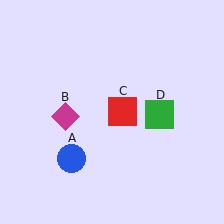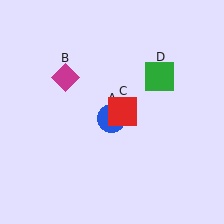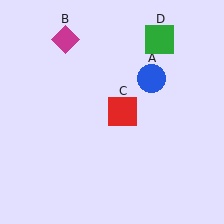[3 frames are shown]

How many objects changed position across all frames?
3 objects changed position: blue circle (object A), magenta diamond (object B), green square (object D).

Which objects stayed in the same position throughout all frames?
Red square (object C) remained stationary.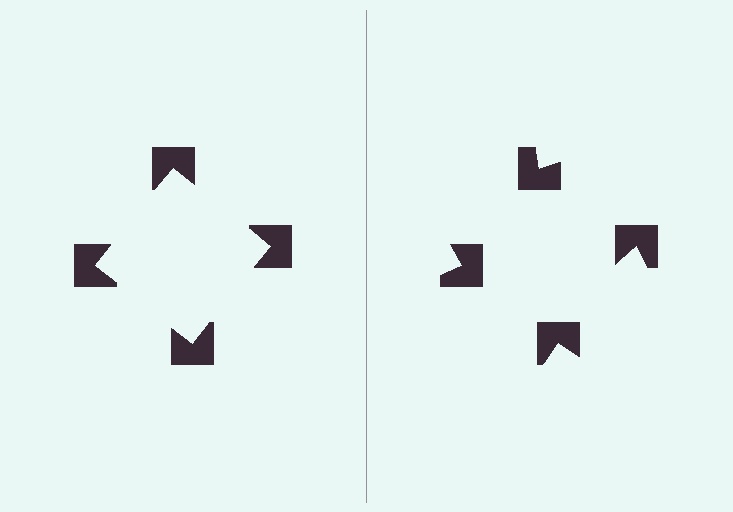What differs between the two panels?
The notched squares are positioned identically on both sides; only the wedge orientations differ. On the left they align to a square; on the right they are misaligned.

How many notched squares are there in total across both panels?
8 — 4 on each side.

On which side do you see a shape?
An illusory square appears on the left side. On the right side the wedge cuts are rotated, so no coherent shape forms.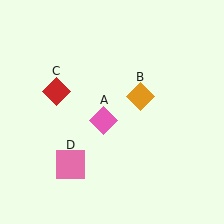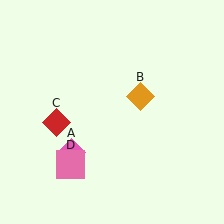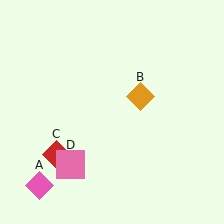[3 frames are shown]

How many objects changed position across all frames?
2 objects changed position: pink diamond (object A), red diamond (object C).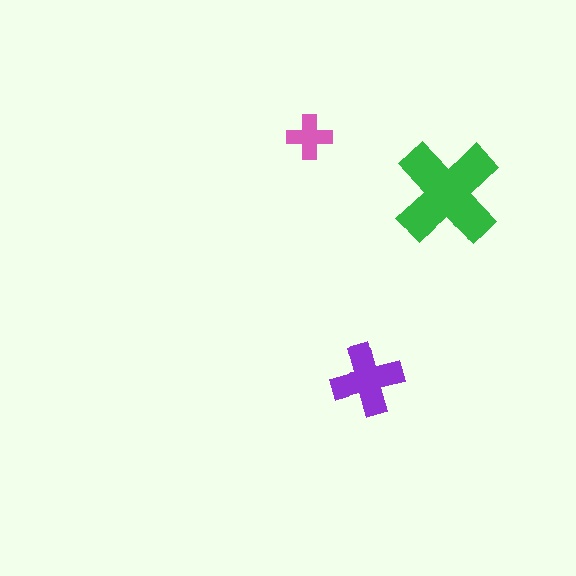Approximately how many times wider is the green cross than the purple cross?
About 1.5 times wider.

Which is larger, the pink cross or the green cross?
The green one.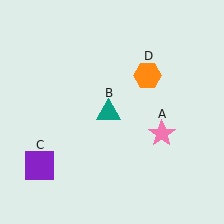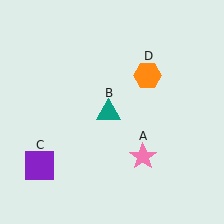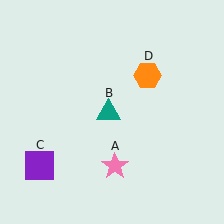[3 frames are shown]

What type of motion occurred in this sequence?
The pink star (object A) rotated clockwise around the center of the scene.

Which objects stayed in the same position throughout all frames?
Teal triangle (object B) and purple square (object C) and orange hexagon (object D) remained stationary.